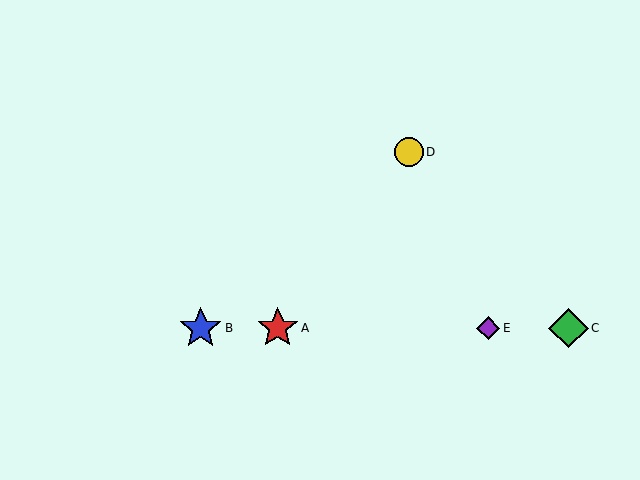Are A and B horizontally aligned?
Yes, both are at y≈328.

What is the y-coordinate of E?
Object E is at y≈328.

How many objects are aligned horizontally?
4 objects (A, B, C, E) are aligned horizontally.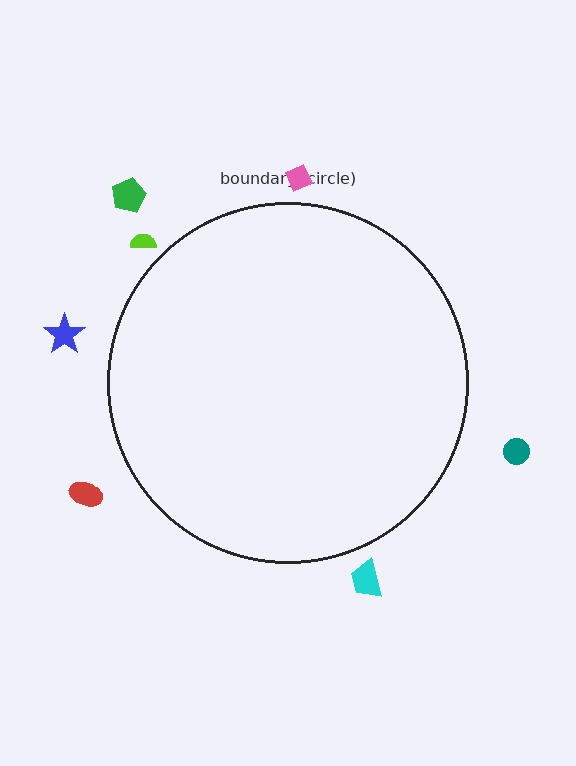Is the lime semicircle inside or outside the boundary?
Outside.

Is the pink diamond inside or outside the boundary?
Outside.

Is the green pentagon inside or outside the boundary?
Outside.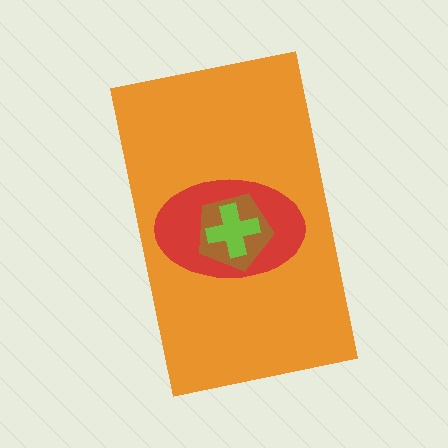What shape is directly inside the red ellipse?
The brown pentagon.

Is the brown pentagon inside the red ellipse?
Yes.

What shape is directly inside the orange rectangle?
The red ellipse.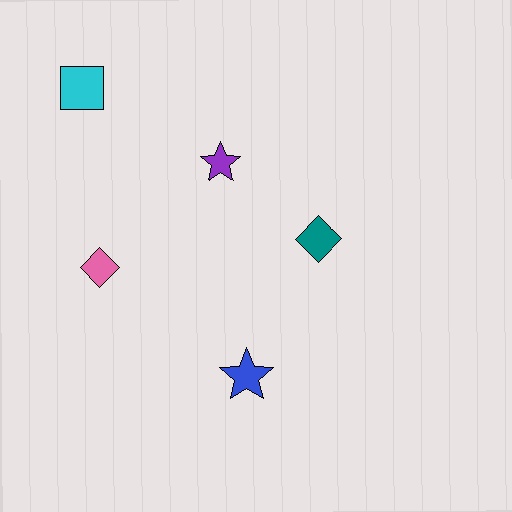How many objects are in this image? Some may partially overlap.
There are 5 objects.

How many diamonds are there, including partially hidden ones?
There are 2 diamonds.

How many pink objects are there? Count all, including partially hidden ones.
There is 1 pink object.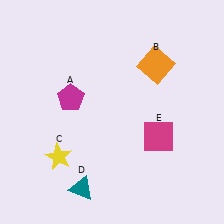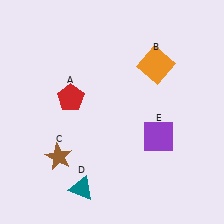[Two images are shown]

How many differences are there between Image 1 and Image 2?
There are 3 differences between the two images.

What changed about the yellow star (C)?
In Image 1, C is yellow. In Image 2, it changed to brown.